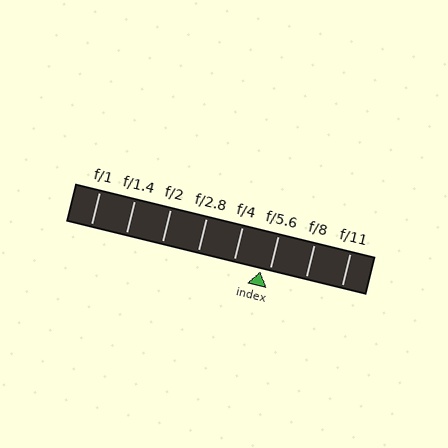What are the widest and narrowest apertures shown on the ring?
The widest aperture shown is f/1 and the narrowest is f/11.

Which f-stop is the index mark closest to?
The index mark is closest to f/5.6.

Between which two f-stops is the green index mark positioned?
The index mark is between f/4 and f/5.6.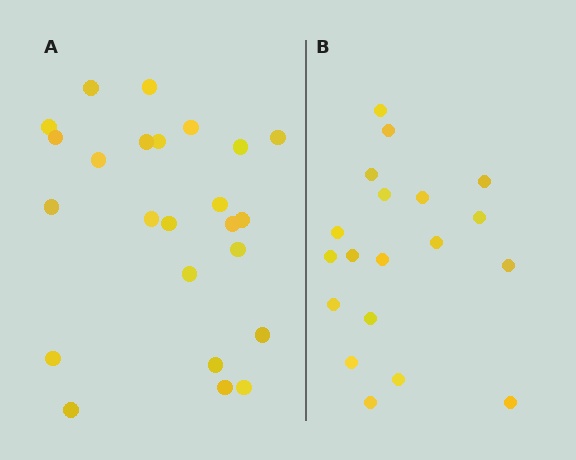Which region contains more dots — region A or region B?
Region A (the left region) has more dots.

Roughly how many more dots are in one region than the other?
Region A has about 5 more dots than region B.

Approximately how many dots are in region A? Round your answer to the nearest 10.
About 20 dots. (The exact count is 24, which rounds to 20.)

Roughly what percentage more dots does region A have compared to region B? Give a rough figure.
About 25% more.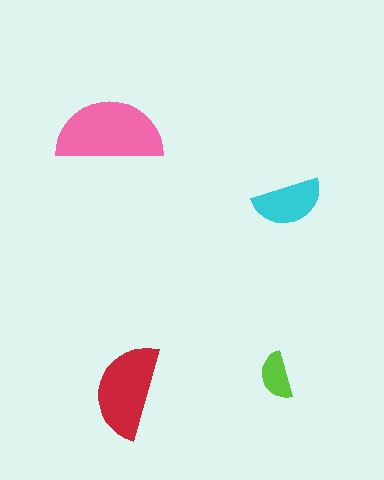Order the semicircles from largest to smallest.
the pink one, the red one, the cyan one, the lime one.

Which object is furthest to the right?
The cyan semicircle is rightmost.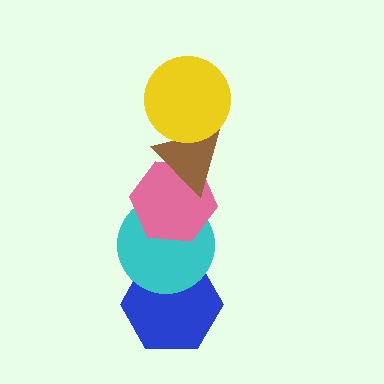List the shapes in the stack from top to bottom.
From top to bottom: the yellow circle, the brown triangle, the pink hexagon, the cyan circle, the blue hexagon.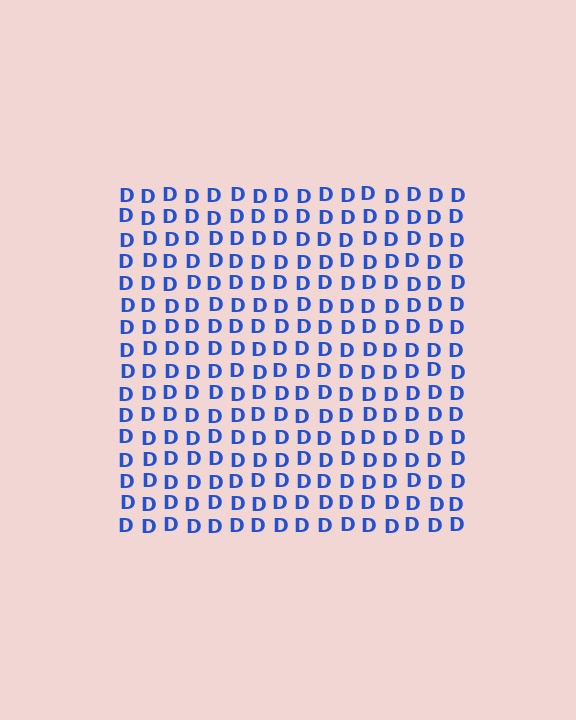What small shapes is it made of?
It is made of small letter D's.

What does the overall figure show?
The overall figure shows a square.